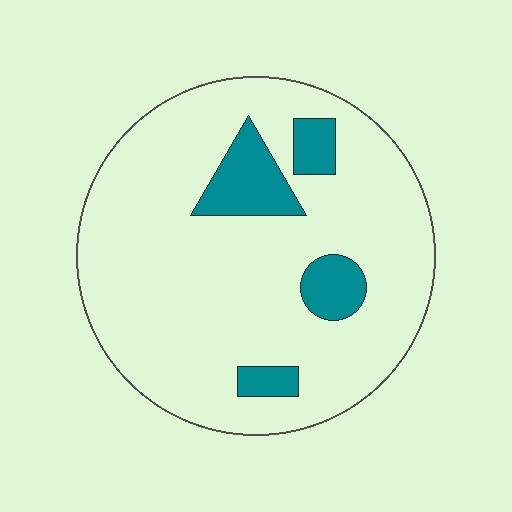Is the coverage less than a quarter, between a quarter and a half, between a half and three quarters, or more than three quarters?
Less than a quarter.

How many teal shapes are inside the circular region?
4.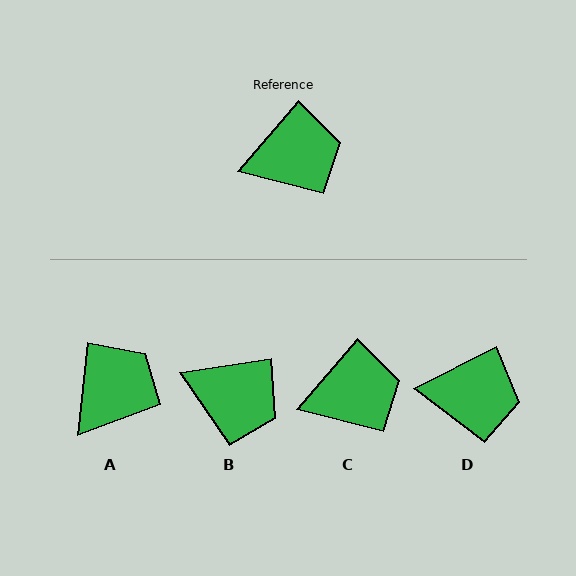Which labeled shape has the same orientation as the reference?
C.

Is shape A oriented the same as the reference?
No, it is off by about 35 degrees.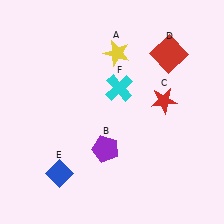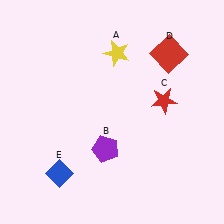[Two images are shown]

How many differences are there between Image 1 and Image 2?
There is 1 difference between the two images.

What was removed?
The cyan cross (F) was removed in Image 2.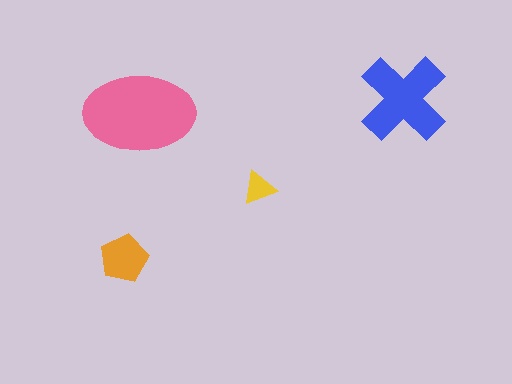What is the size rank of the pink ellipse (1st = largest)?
1st.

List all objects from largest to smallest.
The pink ellipse, the blue cross, the orange pentagon, the yellow triangle.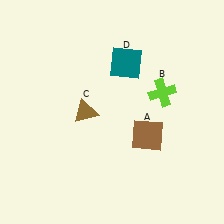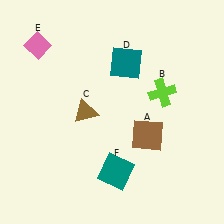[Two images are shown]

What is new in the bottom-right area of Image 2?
A teal square (F) was added in the bottom-right area of Image 2.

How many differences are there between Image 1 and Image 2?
There are 2 differences between the two images.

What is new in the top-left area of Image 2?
A pink diamond (E) was added in the top-left area of Image 2.